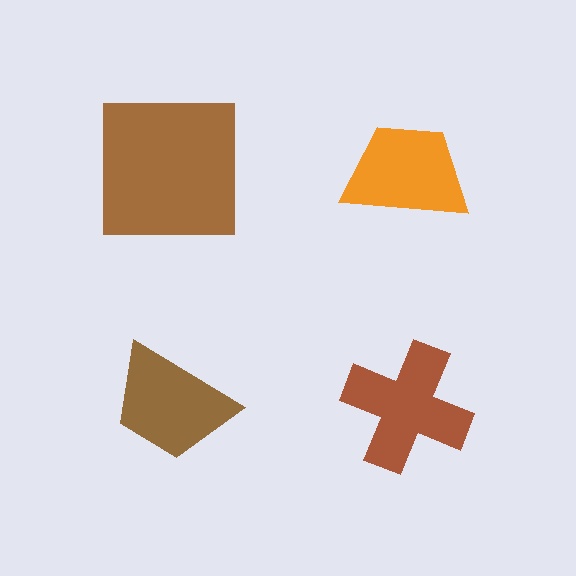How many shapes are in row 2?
2 shapes.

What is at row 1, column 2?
An orange trapezoid.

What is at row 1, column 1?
A brown square.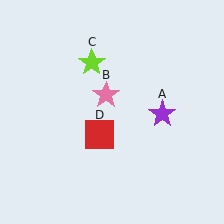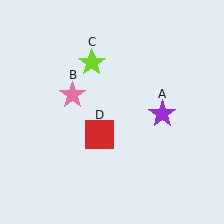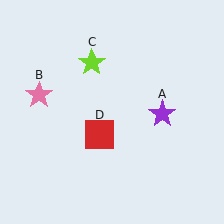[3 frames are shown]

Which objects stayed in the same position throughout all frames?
Purple star (object A) and lime star (object C) and red square (object D) remained stationary.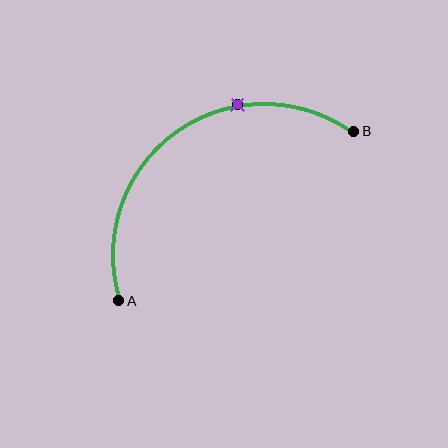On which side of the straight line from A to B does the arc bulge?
The arc bulges above and to the left of the straight line connecting A and B.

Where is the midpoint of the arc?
The arc midpoint is the point on the curve farthest from the straight line joining A and B. It sits above and to the left of that line.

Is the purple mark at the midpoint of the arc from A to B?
No. The purple mark lies on the arc but is closer to endpoint B. The arc midpoint would be at the point on the curve equidistant along the arc from both A and B.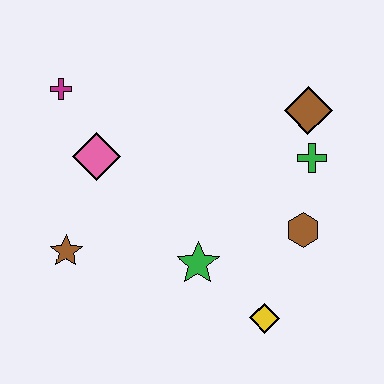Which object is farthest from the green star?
The magenta cross is farthest from the green star.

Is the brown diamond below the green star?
No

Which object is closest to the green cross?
The brown diamond is closest to the green cross.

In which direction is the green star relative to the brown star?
The green star is to the right of the brown star.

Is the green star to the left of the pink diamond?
No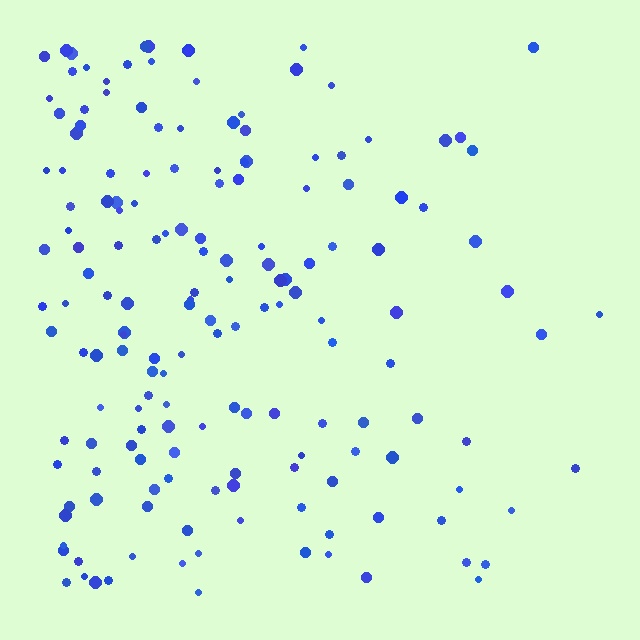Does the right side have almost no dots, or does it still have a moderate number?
Still a moderate number, just noticeably fewer than the left.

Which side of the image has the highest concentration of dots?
The left.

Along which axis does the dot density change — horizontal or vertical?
Horizontal.